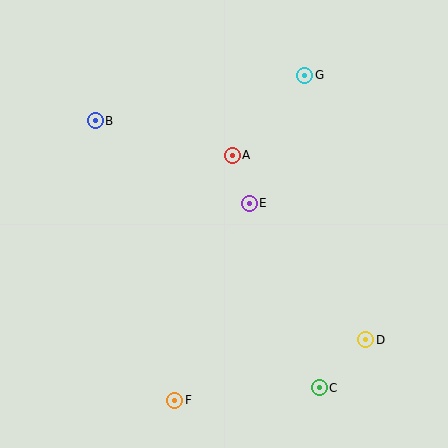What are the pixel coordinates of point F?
Point F is at (175, 400).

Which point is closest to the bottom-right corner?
Point D is closest to the bottom-right corner.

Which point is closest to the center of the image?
Point E at (249, 203) is closest to the center.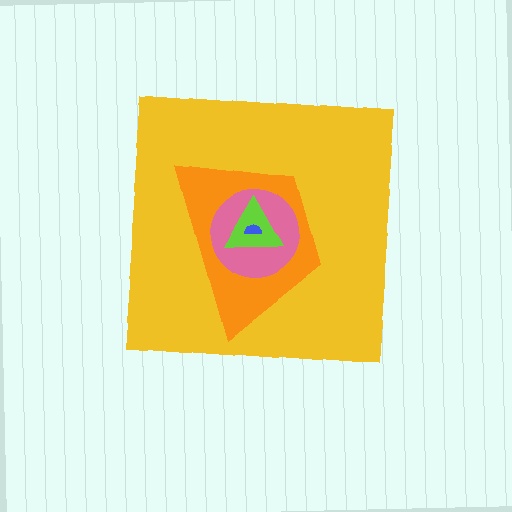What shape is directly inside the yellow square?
The orange trapezoid.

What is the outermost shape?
The yellow square.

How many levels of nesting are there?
5.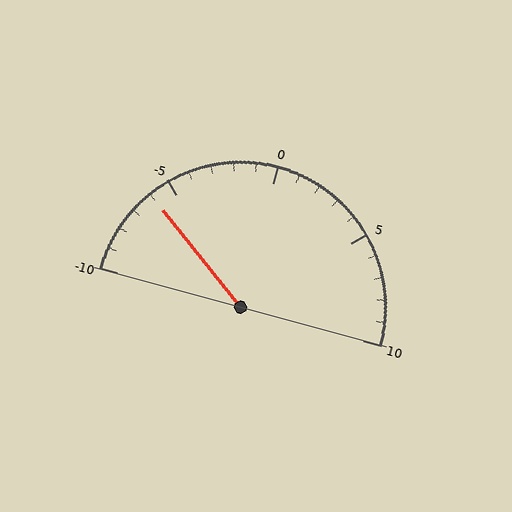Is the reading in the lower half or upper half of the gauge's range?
The reading is in the lower half of the range (-10 to 10).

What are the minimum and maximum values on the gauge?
The gauge ranges from -10 to 10.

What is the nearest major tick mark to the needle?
The nearest major tick mark is -5.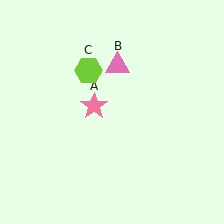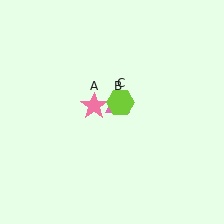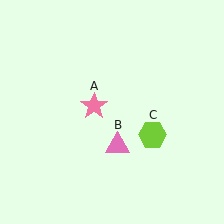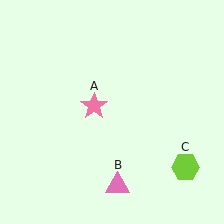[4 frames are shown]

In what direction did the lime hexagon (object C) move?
The lime hexagon (object C) moved down and to the right.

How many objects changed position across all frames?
2 objects changed position: pink triangle (object B), lime hexagon (object C).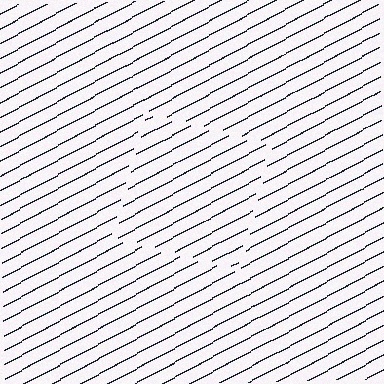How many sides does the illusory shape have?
4 sides — the line-ends trace a square.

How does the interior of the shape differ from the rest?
The interior of the shape contains the same grating, shifted by half a period — the contour is defined by the phase discontinuity where line-ends from the inner and outer gratings abut.